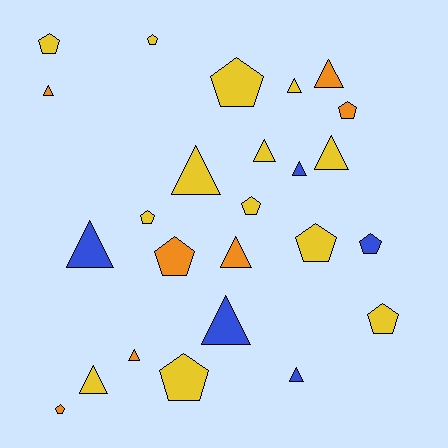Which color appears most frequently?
Yellow, with 13 objects.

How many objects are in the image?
There are 25 objects.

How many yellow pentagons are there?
There are 8 yellow pentagons.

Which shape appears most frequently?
Triangle, with 13 objects.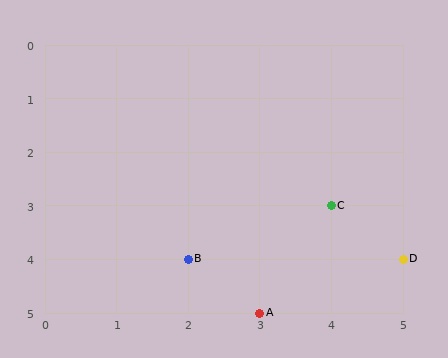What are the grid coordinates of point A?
Point A is at grid coordinates (3, 5).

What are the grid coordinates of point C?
Point C is at grid coordinates (4, 3).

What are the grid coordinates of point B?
Point B is at grid coordinates (2, 4).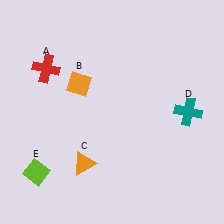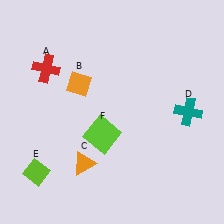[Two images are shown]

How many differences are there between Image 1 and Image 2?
There is 1 difference between the two images.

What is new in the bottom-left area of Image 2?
A lime square (F) was added in the bottom-left area of Image 2.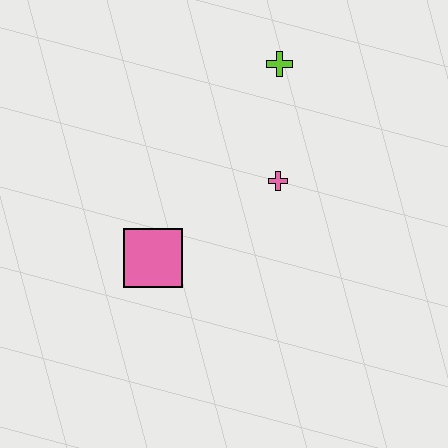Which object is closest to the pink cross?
The lime cross is closest to the pink cross.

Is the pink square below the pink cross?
Yes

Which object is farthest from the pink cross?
The pink square is farthest from the pink cross.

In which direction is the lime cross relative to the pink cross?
The lime cross is above the pink cross.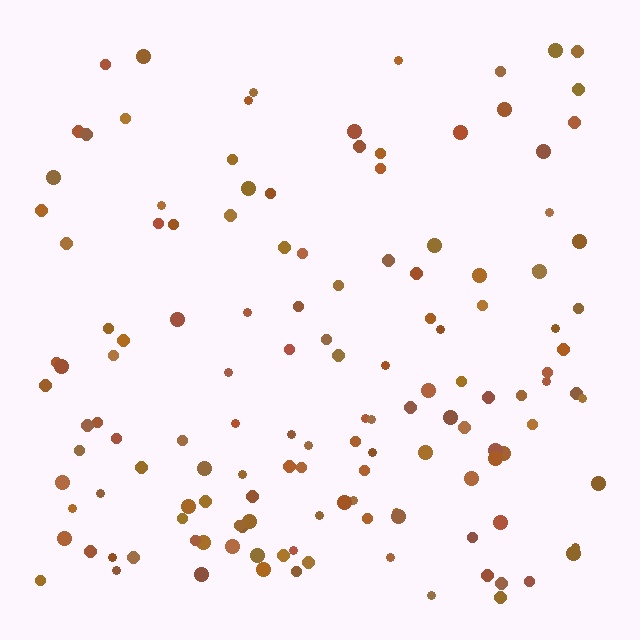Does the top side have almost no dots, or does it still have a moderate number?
Still a moderate number, just noticeably fewer than the bottom.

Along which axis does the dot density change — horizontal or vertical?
Vertical.